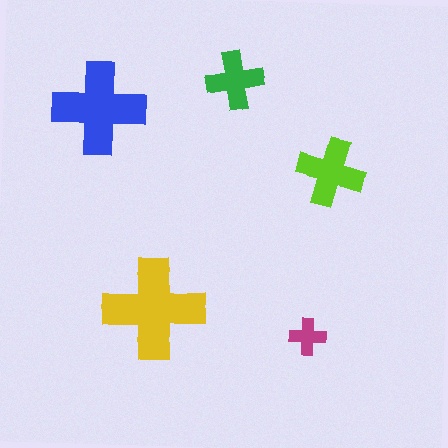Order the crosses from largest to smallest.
the yellow one, the blue one, the lime one, the green one, the magenta one.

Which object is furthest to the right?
The lime cross is rightmost.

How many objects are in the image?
There are 5 objects in the image.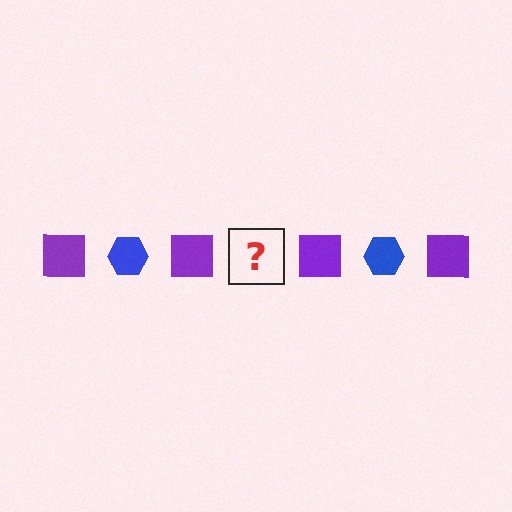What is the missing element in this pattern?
The missing element is a blue hexagon.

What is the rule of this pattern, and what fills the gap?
The rule is that the pattern alternates between purple square and blue hexagon. The gap should be filled with a blue hexagon.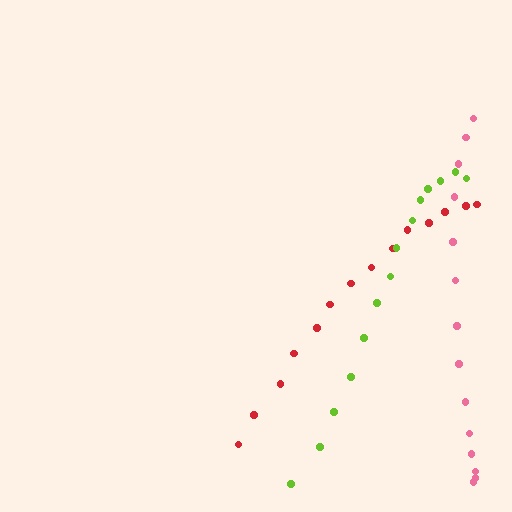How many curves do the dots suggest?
There are 3 distinct paths.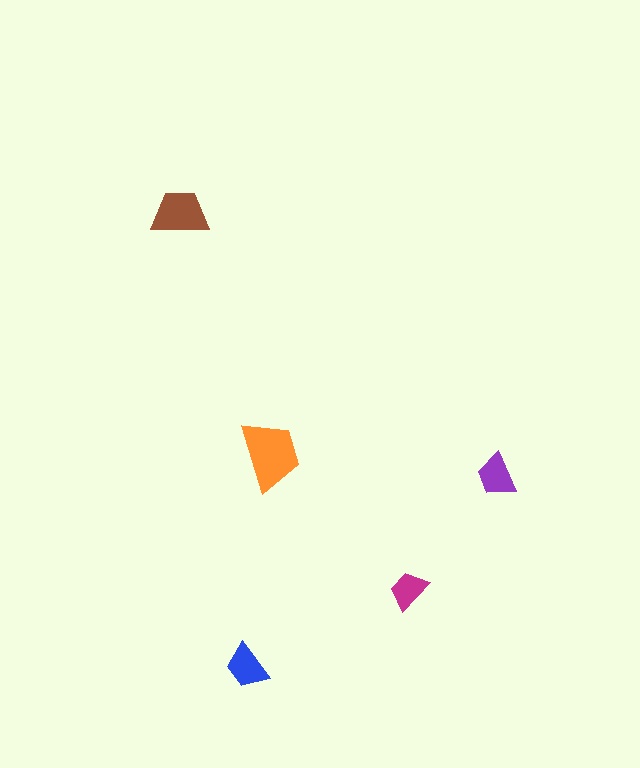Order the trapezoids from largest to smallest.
the orange one, the brown one, the blue one, the purple one, the magenta one.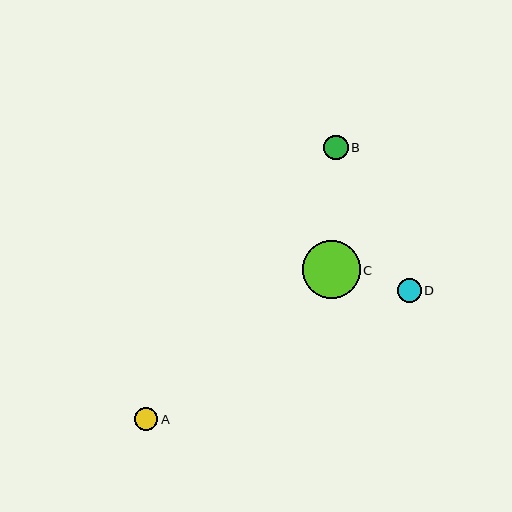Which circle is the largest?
Circle C is the largest with a size of approximately 57 pixels.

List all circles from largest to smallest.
From largest to smallest: C, B, D, A.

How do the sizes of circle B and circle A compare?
Circle B and circle A are approximately the same size.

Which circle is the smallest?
Circle A is the smallest with a size of approximately 23 pixels.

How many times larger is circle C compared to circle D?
Circle C is approximately 2.5 times the size of circle D.